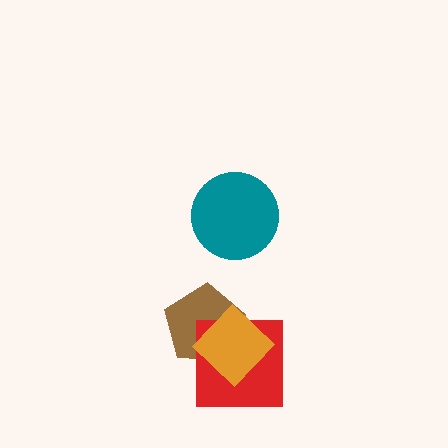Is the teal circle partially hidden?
No, no other shape covers it.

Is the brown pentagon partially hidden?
Yes, it is partially covered by another shape.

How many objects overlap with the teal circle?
0 objects overlap with the teal circle.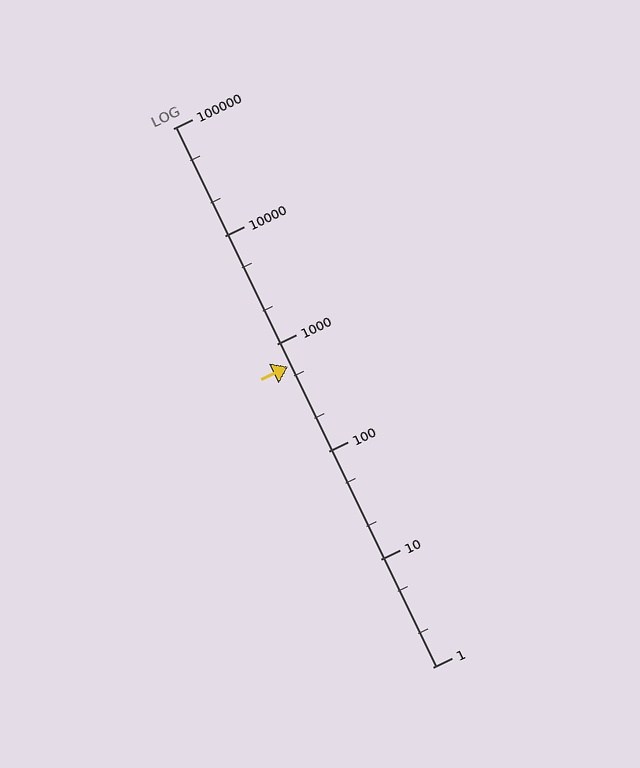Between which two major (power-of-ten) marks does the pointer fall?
The pointer is between 100 and 1000.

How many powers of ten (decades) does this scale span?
The scale spans 5 decades, from 1 to 100000.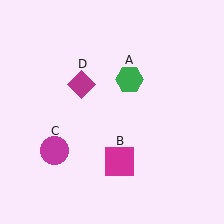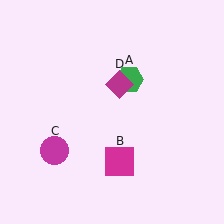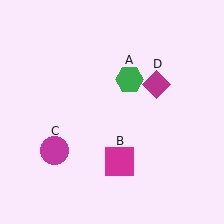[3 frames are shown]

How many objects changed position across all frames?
1 object changed position: magenta diamond (object D).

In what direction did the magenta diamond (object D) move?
The magenta diamond (object D) moved right.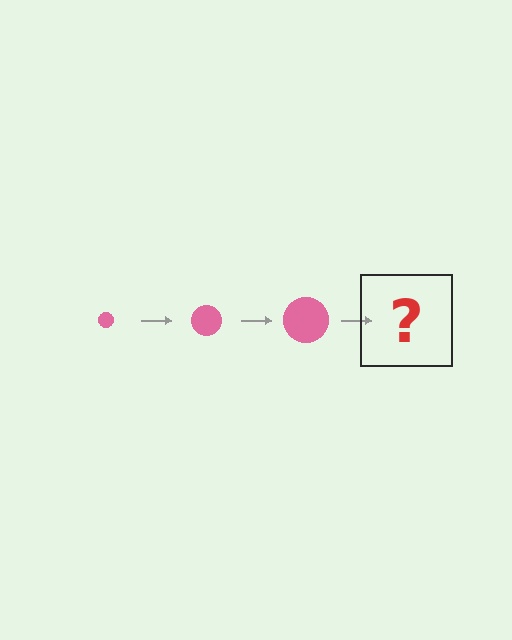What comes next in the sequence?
The next element should be a pink circle, larger than the previous one.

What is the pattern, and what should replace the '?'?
The pattern is that the circle gets progressively larger each step. The '?' should be a pink circle, larger than the previous one.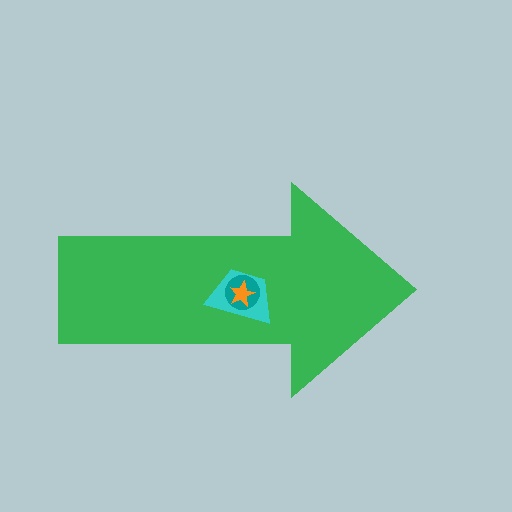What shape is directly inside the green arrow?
The cyan trapezoid.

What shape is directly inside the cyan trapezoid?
The teal circle.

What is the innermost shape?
The orange star.